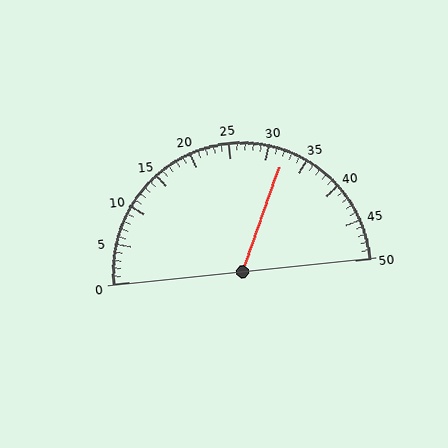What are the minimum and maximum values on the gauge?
The gauge ranges from 0 to 50.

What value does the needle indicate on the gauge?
The needle indicates approximately 32.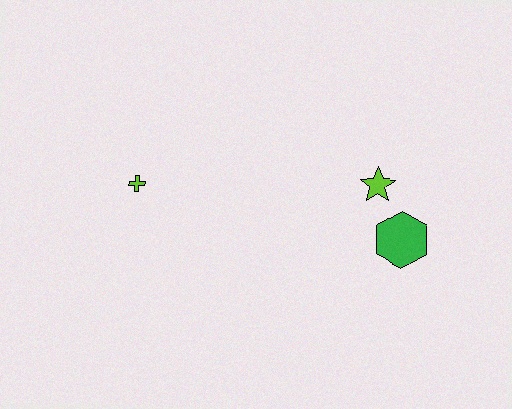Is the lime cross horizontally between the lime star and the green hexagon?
No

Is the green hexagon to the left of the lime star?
No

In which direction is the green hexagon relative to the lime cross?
The green hexagon is to the right of the lime cross.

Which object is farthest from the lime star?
The lime cross is farthest from the lime star.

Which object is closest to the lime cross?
The lime star is closest to the lime cross.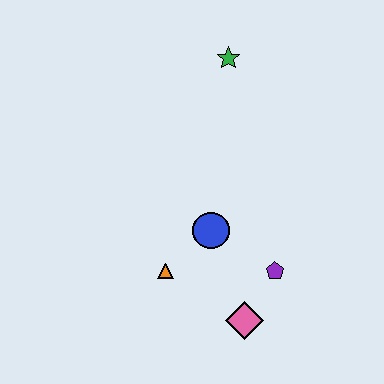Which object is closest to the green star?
The blue circle is closest to the green star.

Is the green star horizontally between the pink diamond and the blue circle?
Yes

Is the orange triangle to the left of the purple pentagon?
Yes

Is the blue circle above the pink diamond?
Yes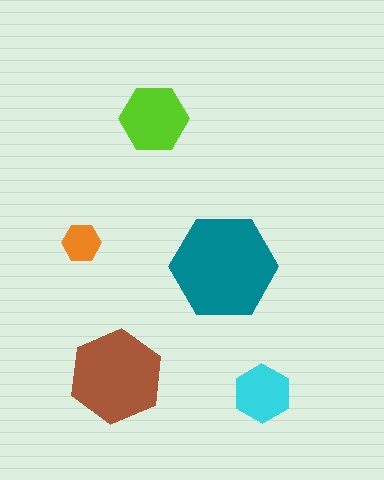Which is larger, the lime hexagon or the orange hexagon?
The lime one.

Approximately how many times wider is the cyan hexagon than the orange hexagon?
About 1.5 times wider.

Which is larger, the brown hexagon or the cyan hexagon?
The brown one.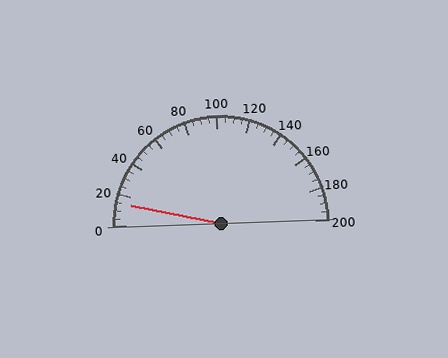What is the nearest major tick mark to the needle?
The nearest major tick mark is 20.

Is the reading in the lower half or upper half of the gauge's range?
The reading is in the lower half of the range (0 to 200).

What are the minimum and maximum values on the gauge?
The gauge ranges from 0 to 200.